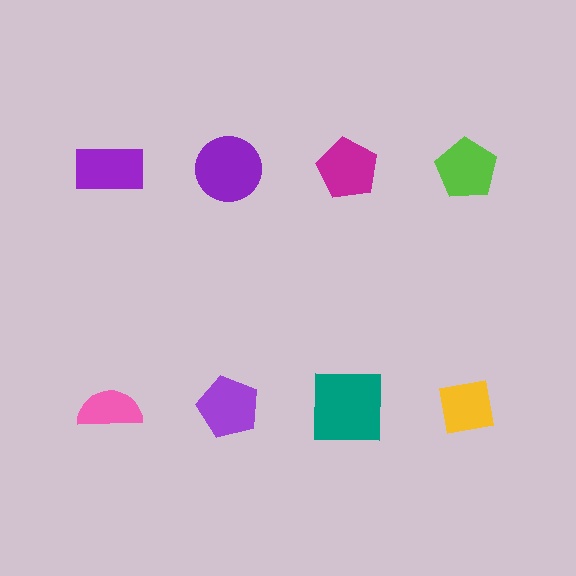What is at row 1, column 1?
A purple rectangle.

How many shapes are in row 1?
4 shapes.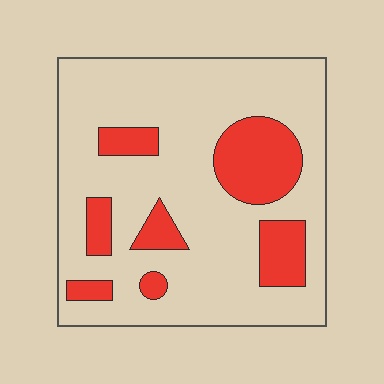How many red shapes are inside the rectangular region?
7.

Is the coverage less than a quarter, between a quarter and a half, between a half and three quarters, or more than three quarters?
Less than a quarter.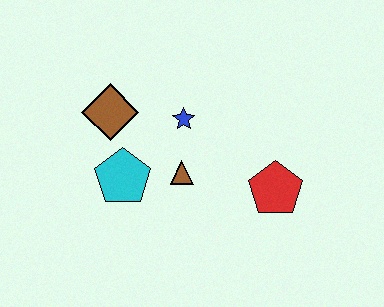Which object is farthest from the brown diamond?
The red pentagon is farthest from the brown diamond.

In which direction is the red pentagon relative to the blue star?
The red pentagon is to the right of the blue star.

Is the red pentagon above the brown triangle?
No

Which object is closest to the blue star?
The brown triangle is closest to the blue star.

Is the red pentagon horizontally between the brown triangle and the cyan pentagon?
No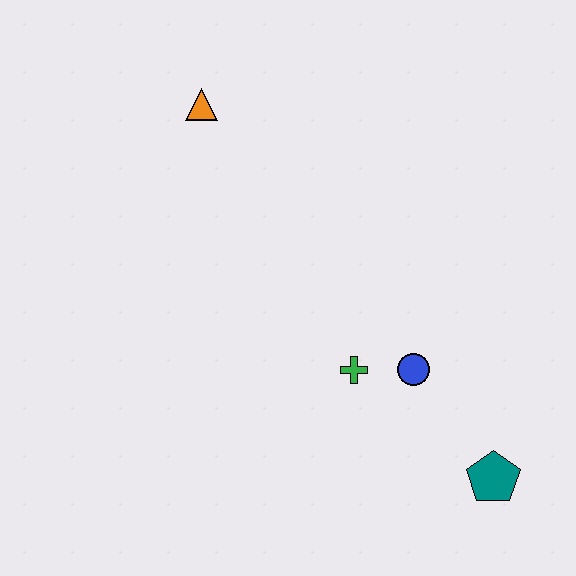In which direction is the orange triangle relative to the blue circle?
The orange triangle is above the blue circle.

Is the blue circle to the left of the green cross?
No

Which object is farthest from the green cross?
The orange triangle is farthest from the green cross.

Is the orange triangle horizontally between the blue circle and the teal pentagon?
No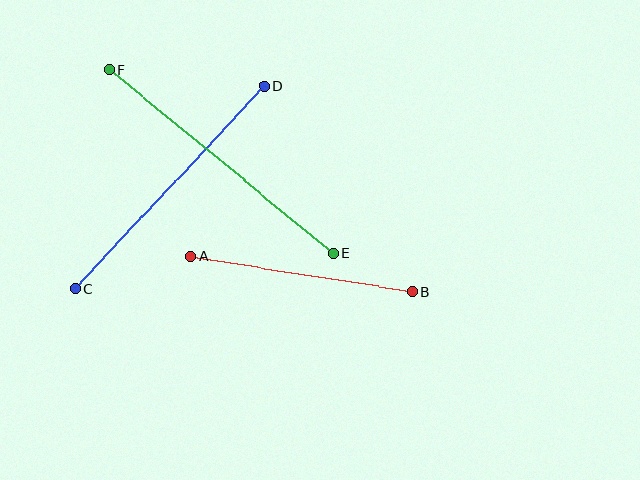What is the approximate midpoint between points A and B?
The midpoint is at approximately (301, 274) pixels.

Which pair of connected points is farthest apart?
Points E and F are farthest apart.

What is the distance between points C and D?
The distance is approximately 278 pixels.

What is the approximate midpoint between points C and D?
The midpoint is at approximately (170, 187) pixels.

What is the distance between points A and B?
The distance is approximately 224 pixels.